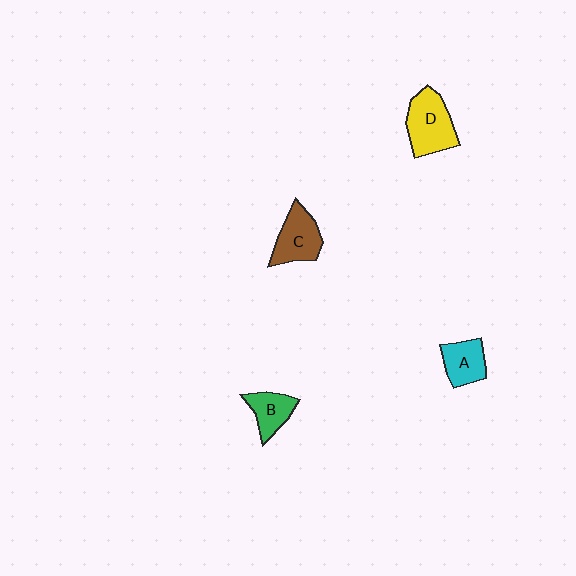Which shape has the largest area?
Shape D (yellow).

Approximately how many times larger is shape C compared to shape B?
Approximately 1.3 times.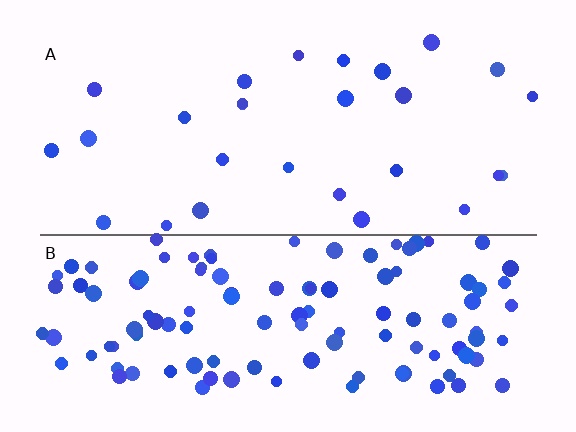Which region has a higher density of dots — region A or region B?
B (the bottom).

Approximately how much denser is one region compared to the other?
Approximately 4.3× — region B over region A.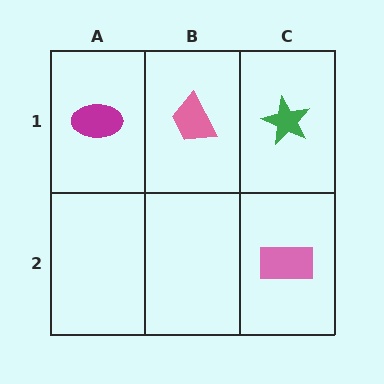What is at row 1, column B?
A pink trapezoid.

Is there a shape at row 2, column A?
No, that cell is empty.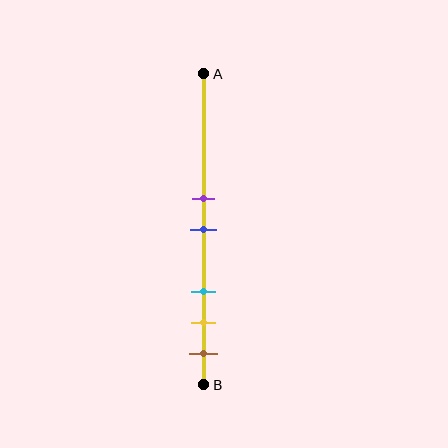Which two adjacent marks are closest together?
The purple and blue marks are the closest adjacent pair.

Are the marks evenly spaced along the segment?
No, the marks are not evenly spaced.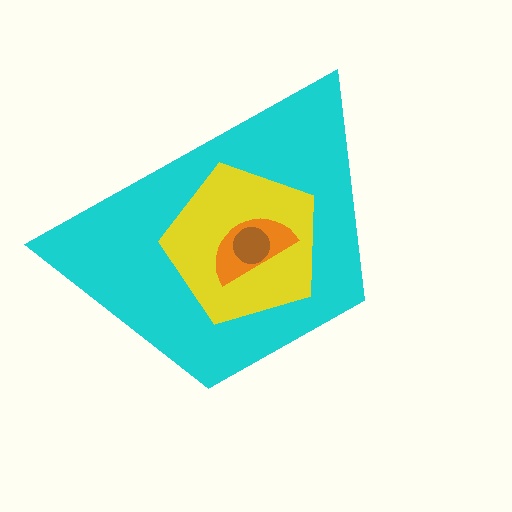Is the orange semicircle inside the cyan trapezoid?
Yes.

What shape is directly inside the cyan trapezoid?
The yellow pentagon.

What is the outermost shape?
The cyan trapezoid.